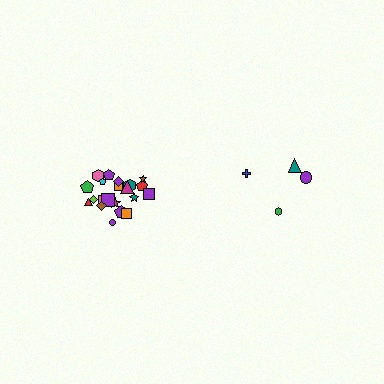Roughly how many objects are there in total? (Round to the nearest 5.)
Roughly 25 objects in total.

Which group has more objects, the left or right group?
The left group.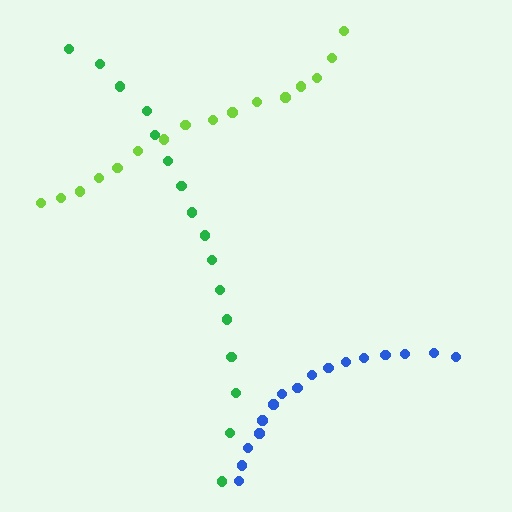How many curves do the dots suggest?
There are 3 distinct paths.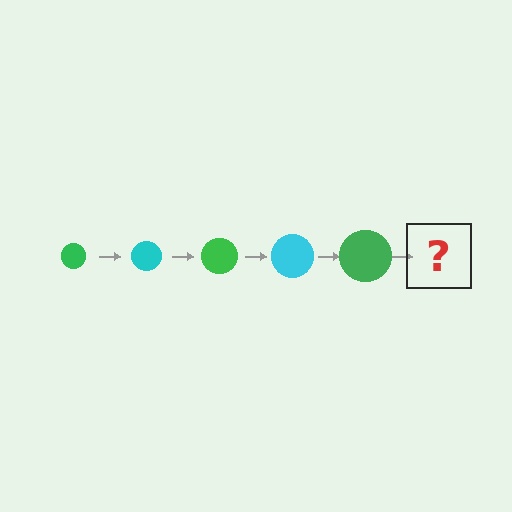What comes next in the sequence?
The next element should be a cyan circle, larger than the previous one.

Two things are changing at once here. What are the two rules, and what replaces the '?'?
The two rules are that the circle grows larger each step and the color cycles through green and cyan. The '?' should be a cyan circle, larger than the previous one.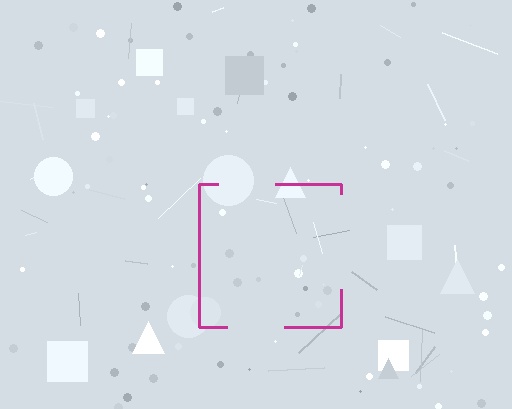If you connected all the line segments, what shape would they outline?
They would outline a square.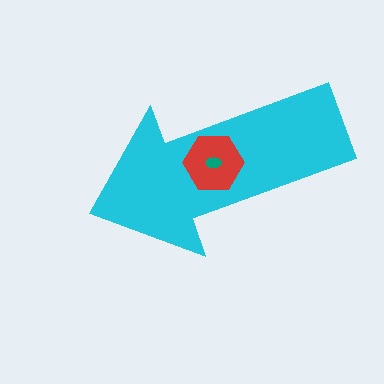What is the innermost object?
The teal ellipse.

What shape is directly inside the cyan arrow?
The red hexagon.